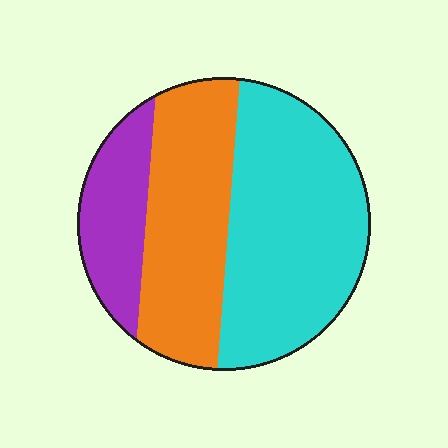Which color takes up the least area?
Purple, at roughly 20%.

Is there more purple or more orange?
Orange.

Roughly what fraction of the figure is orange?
Orange takes up between a quarter and a half of the figure.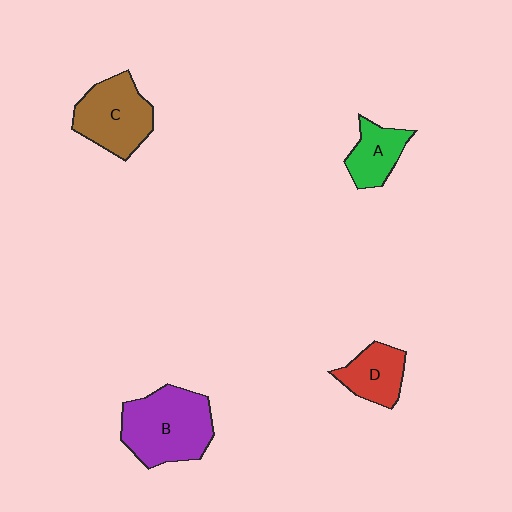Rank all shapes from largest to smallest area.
From largest to smallest: B (purple), C (brown), D (red), A (green).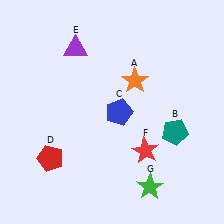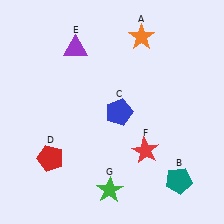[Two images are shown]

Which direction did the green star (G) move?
The green star (G) moved left.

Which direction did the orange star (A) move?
The orange star (A) moved up.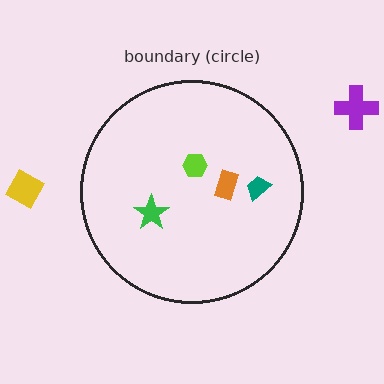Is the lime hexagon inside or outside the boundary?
Inside.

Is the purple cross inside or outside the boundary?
Outside.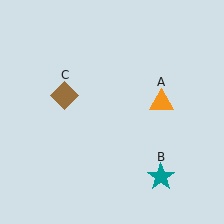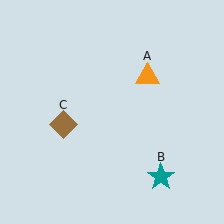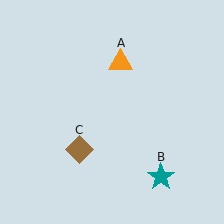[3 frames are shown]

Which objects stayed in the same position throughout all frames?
Teal star (object B) remained stationary.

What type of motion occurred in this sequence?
The orange triangle (object A), brown diamond (object C) rotated counterclockwise around the center of the scene.